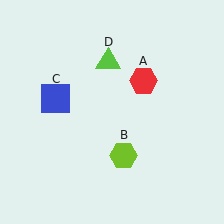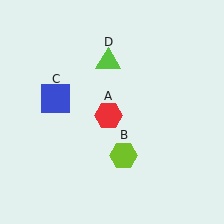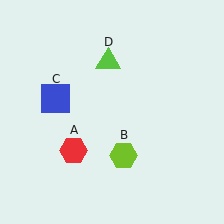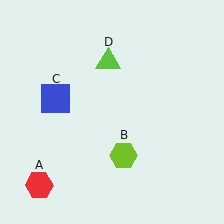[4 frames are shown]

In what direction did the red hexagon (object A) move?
The red hexagon (object A) moved down and to the left.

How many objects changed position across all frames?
1 object changed position: red hexagon (object A).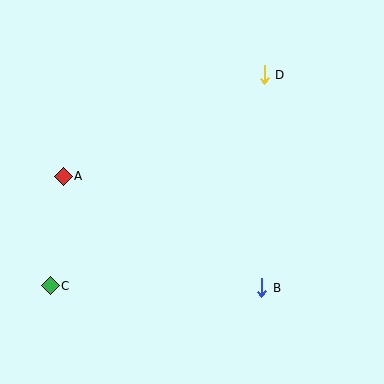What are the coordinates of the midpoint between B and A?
The midpoint between B and A is at (162, 232).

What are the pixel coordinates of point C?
Point C is at (50, 286).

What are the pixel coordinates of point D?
Point D is at (264, 75).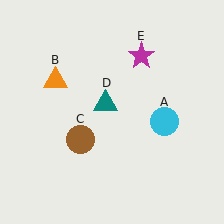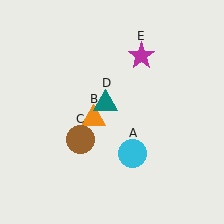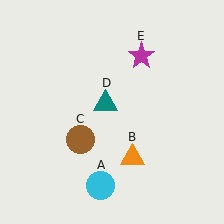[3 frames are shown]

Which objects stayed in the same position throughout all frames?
Brown circle (object C) and teal triangle (object D) and magenta star (object E) remained stationary.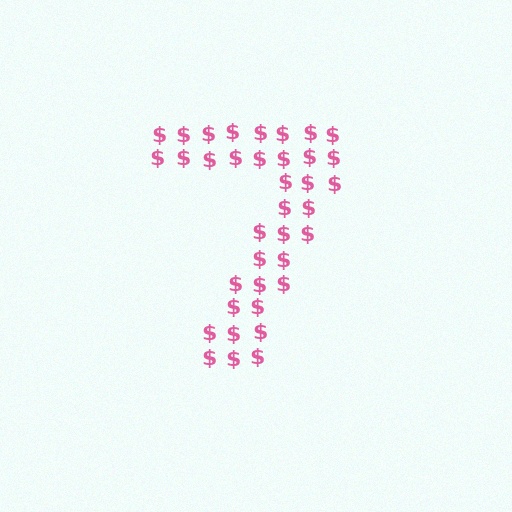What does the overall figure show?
The overall figure shows the digit 7.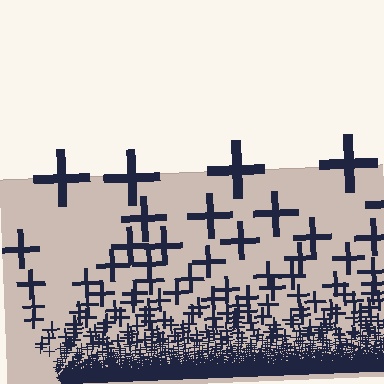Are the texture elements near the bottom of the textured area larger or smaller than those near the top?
Smaller. The gradient is inverted — elements near the bottom are smaller and denser.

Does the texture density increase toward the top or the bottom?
Density increases toward the bottom.